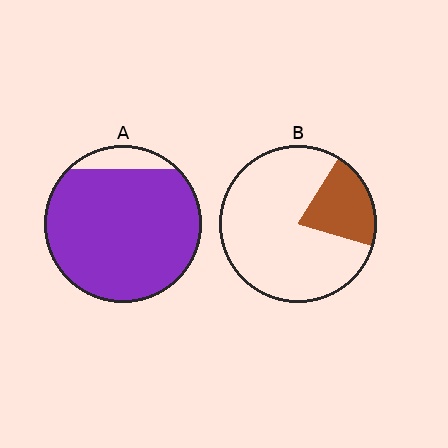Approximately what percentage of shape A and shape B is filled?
A is approximately 90% and B is approximately 20%.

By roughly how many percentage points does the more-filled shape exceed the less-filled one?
By roughly 70 percentage points (A over B).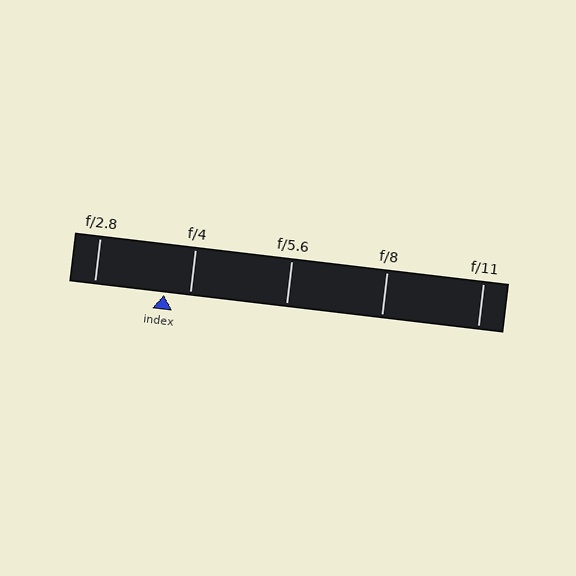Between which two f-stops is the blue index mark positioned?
The index mark is between f/2.8 and f/4.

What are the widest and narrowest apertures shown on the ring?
The widest aperture shown is f/2.8 and the narrowest is f/11.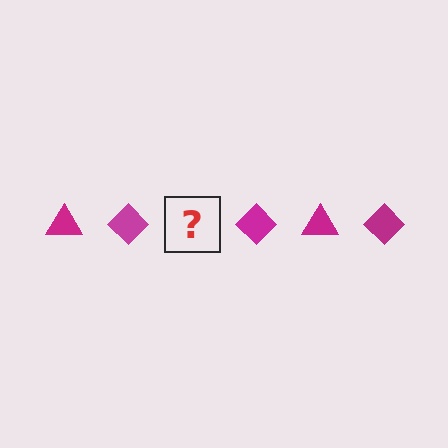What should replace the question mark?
The question mark should be replaced with a magenta triangle.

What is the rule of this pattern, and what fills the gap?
The rule is that the pattern cycles through triangle, diamond shapes in magenta. The gap should be filled with a magenta triangle.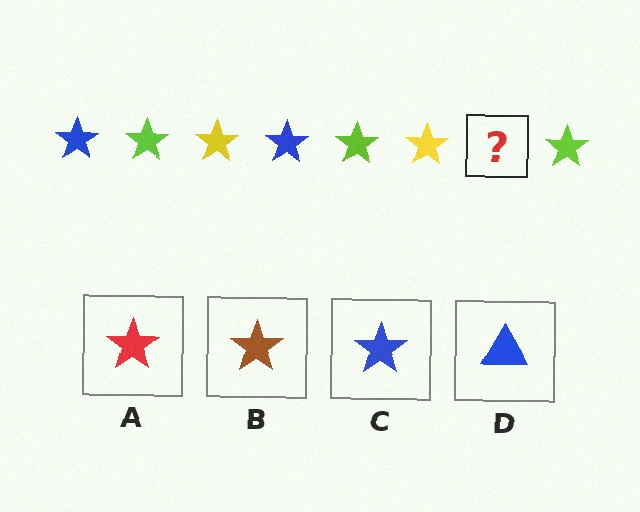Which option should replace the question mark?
Option C.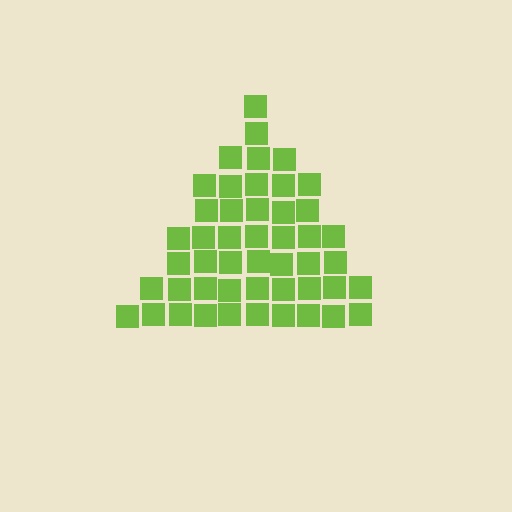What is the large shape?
The large shape is a triangle.